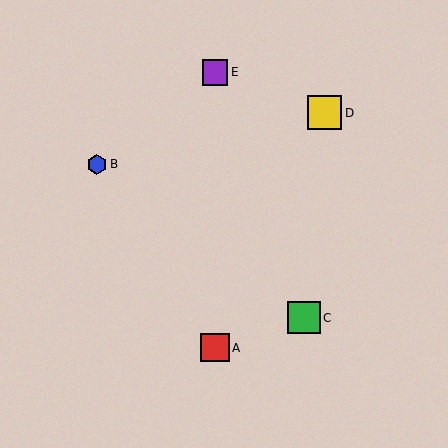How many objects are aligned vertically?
2 objects (A, E) are aligned vertically.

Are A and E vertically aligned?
Yes, both are at x≈215.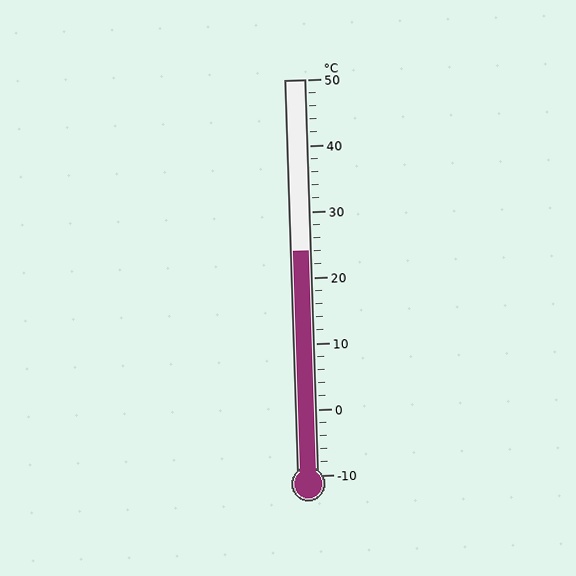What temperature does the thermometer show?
The thermometer shows approximately 24°C.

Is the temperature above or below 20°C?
The temperature is above 20°C.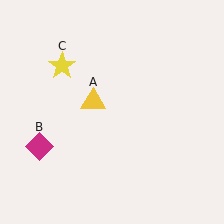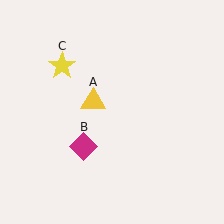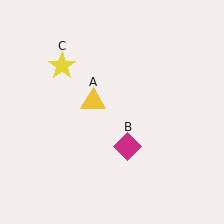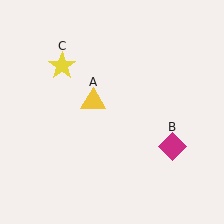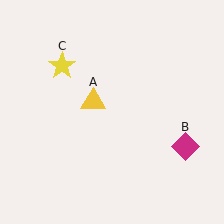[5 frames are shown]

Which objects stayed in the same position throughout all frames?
Yellow triangle (object A) and yellow star (object C) remained stationary.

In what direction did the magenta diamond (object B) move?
The magenta diamond (object B) moved right.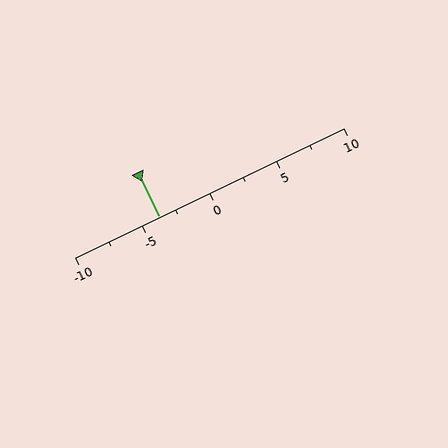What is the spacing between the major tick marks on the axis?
The major ticks are spaced 5 apart.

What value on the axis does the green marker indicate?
The marker indicates approximately -3.8.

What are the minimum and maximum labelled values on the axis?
The axis runs from -10 to 10.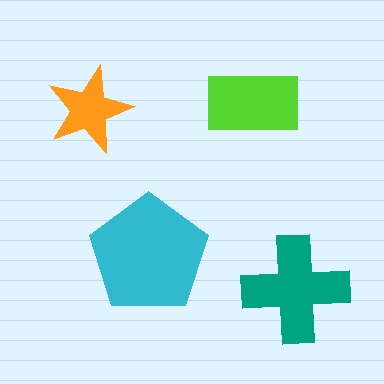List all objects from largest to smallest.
The cyan pentagon, the teal cross, the lime rectangle, the orange star.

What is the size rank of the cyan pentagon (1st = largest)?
1st.